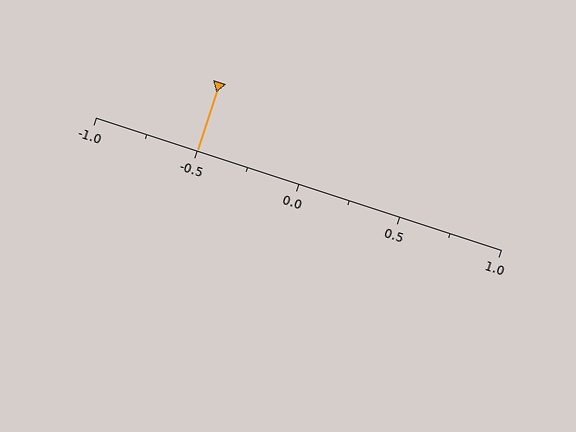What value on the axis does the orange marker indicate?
The marker indicates approximately -0.5.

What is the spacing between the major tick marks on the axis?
The major ticks are spaced 0.5 apart.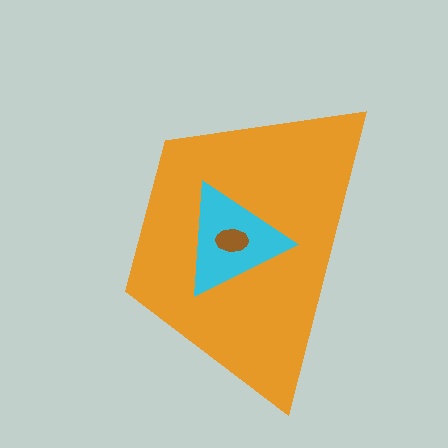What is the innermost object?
The brown ellipse.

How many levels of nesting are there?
3.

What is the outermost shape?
The orange trapezoid.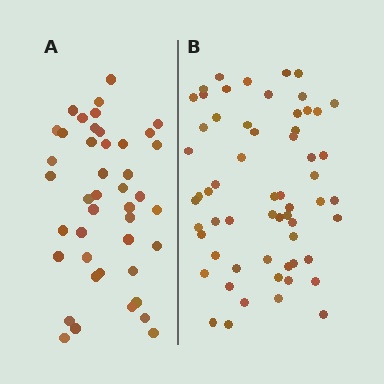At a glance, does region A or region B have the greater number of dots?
Region B (the right region) has more dots.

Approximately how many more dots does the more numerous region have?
Region B has approximately 15 more dots than region A.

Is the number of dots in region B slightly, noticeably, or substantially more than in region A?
Region B has noticeably more, but not dramatically so. The ratio is roughly 1.4 to 1.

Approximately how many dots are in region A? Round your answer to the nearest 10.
About 40 dots. (The exact count is 43, which rounds to 40.)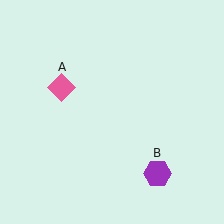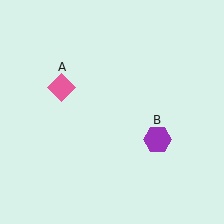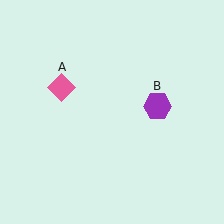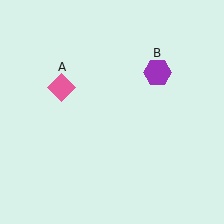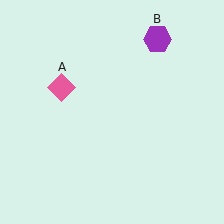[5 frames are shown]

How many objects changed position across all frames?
1 object changed position: purple hexagon (object B).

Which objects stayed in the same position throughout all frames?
Pink diamond (object A) remained stationary.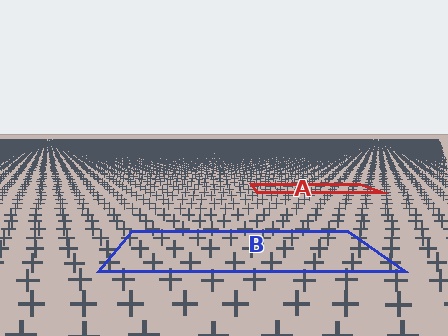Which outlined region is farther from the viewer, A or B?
Region A is farther from the viewer — the texture elements inside it appear smaller and more densely packed.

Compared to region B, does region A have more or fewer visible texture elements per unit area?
Region A has more texture elements per unit area — they are packed more densely because it is farther away.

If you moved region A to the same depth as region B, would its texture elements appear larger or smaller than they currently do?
They would appear larger. At a closer depth, the same texture elements are projected at a bigger on-screen size.